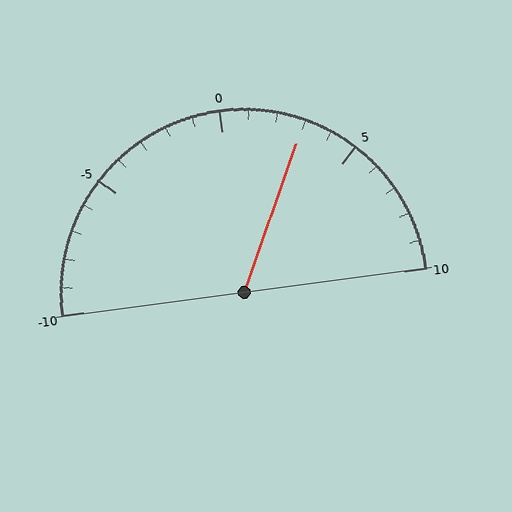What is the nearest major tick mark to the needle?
The nearest major tick mark is 5.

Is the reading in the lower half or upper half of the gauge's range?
The reading is in the upper half of the range (-10 to 10).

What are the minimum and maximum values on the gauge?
The gauge ranges from -10 to 10.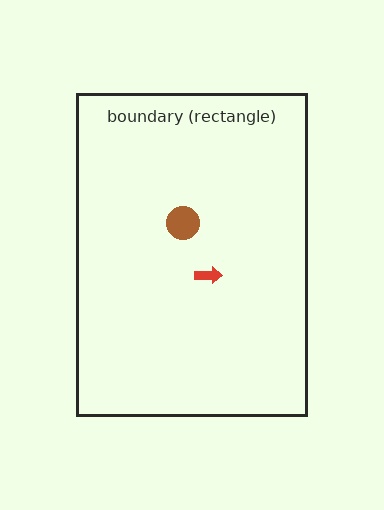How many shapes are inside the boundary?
2 inside, 0 outside.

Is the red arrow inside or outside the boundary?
Inside.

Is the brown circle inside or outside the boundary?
Inside.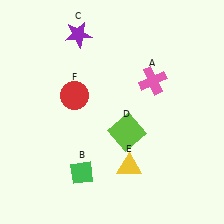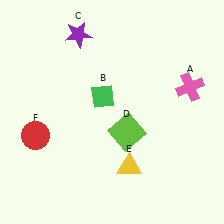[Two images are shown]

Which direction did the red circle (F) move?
The red circle (F) moved down.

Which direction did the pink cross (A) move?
The pink cross (A) moved right.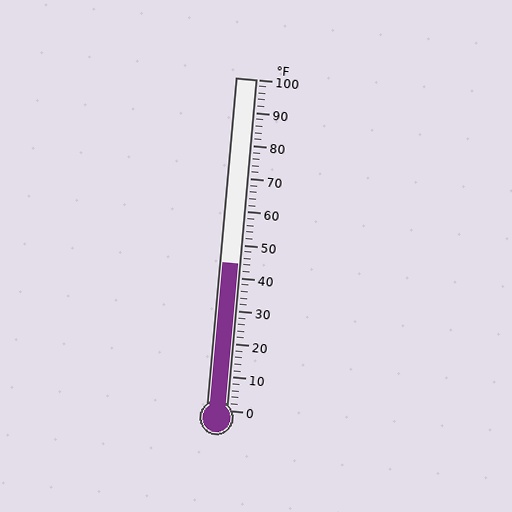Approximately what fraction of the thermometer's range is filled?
The thermometer is filled to approximately 45% of its range.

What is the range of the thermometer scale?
The thermometer scale ranges from 0°F to 100°F.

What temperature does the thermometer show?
The thermometer shows approximately 44°F.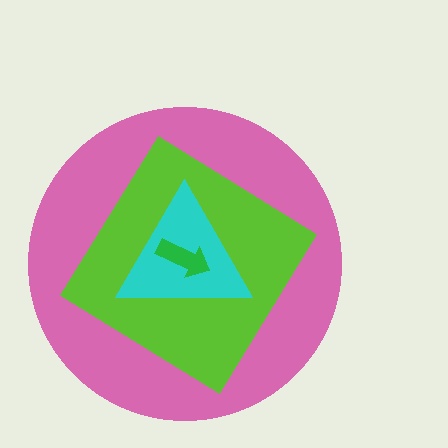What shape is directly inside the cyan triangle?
The green arrow.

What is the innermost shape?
The green arrow.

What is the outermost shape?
The pink circle.